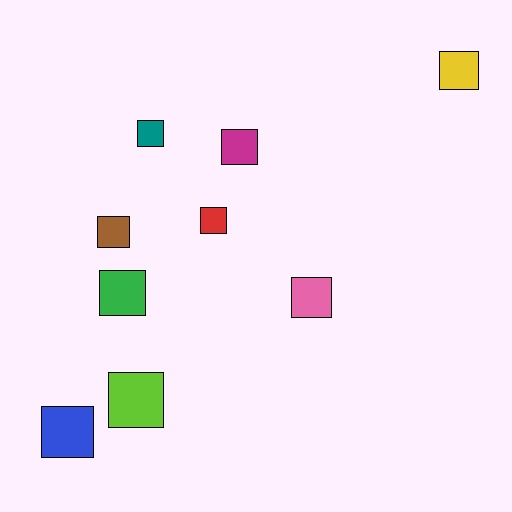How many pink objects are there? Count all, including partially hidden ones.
There is 1 pink object.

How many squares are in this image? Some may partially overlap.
There are 9 squares.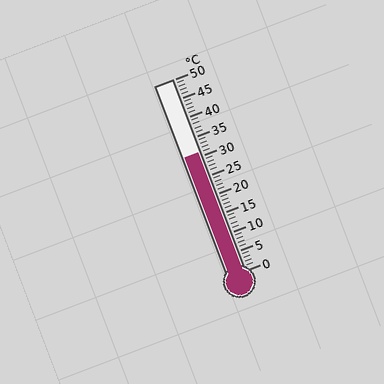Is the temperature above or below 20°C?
The temperature is above 20°C.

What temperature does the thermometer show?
The thermometer shows approximately 31°C.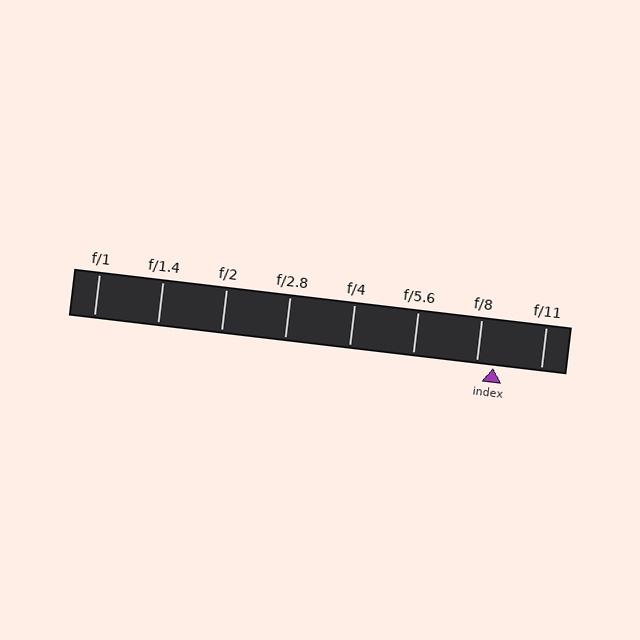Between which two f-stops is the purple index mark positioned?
The index mark is between f/8 and f/11.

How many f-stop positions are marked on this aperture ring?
There are 8 f-stop positions marked.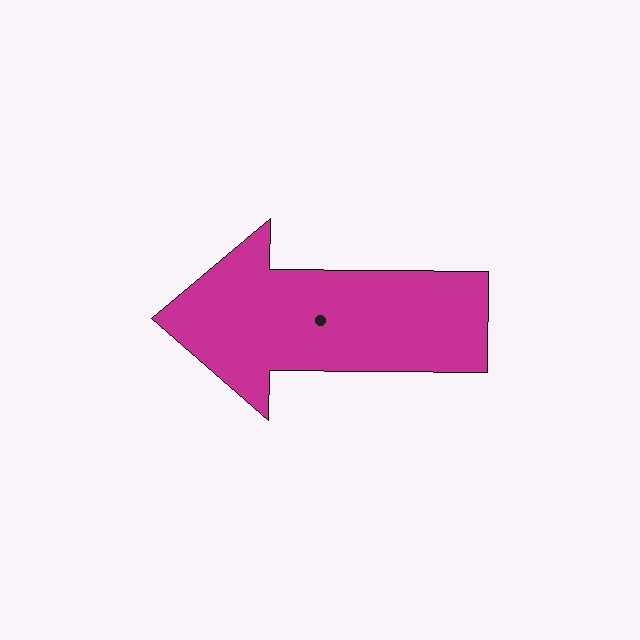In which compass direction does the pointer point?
West.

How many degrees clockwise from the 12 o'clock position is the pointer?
Approximately 271 degrees.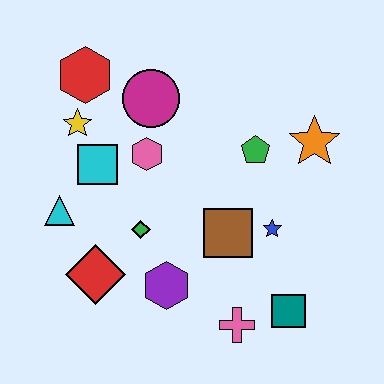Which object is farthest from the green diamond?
The orange star is farthest from the green diamond.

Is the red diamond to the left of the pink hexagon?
Yes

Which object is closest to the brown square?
The blue star is closest to the brown square.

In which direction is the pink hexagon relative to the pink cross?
The pink hexagon is above the pink cross.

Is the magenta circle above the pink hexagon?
Yes